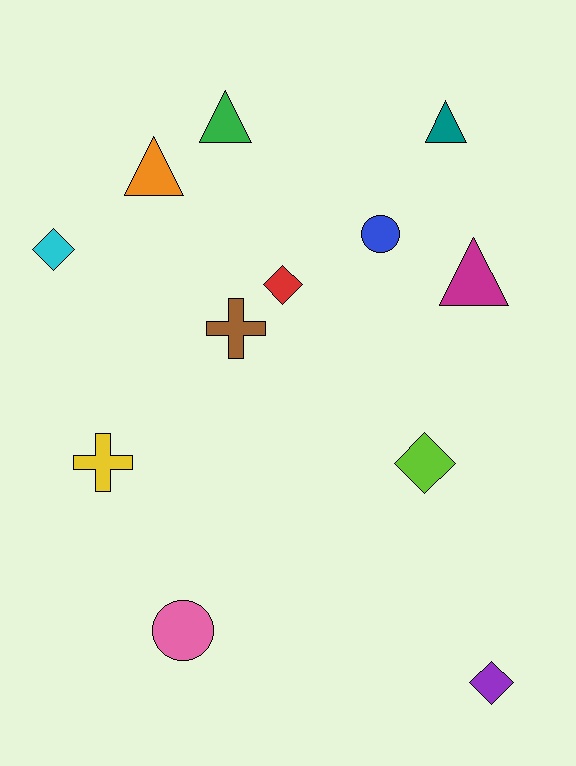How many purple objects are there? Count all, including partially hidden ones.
There is 1 purple object.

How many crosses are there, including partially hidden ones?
There are 2 crosses.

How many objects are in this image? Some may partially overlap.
There are 12 objects.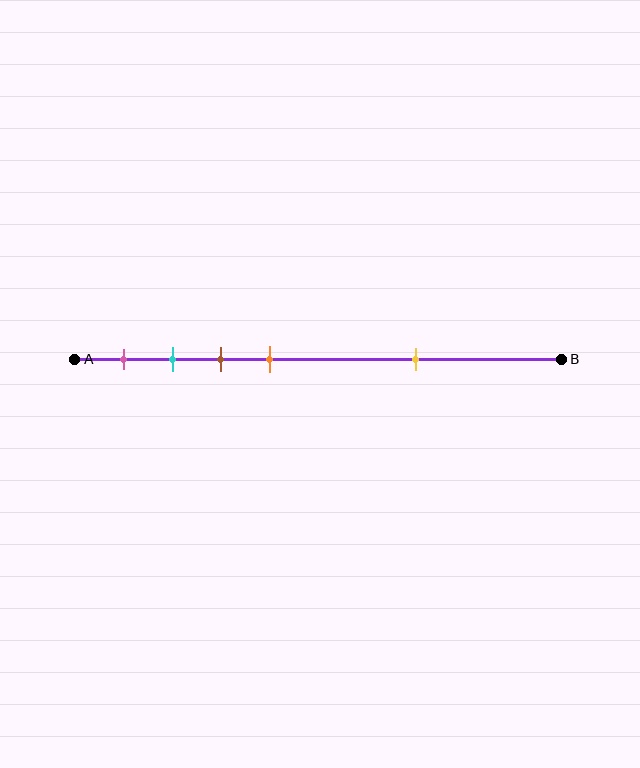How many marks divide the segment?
There are 5 marks dividing the segment.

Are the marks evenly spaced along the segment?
No, the marks are not evenly spaced.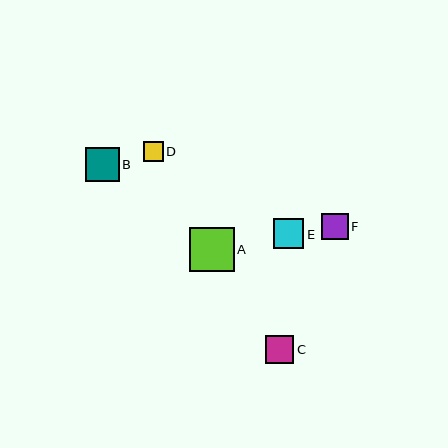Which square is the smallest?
Square D is the smallest with a size of approximately 20 pixels.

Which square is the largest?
Square A is the largest with a size of approximately 44 pixels.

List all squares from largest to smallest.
From largest to smallest: A, B, E, C, F, D.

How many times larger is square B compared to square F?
Square B is approximately 1.3 times the size of square F.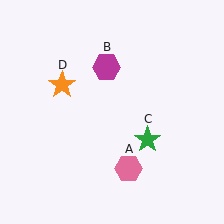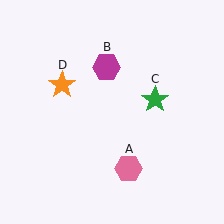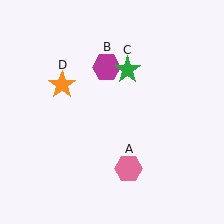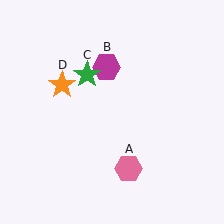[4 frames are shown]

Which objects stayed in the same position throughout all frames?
Pink hexagon (object A) and magenta hexagon (object B) and orange star (object D) remained stationary.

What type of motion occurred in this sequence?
The green star (object C) rotated counterclockwise around the center of the scene.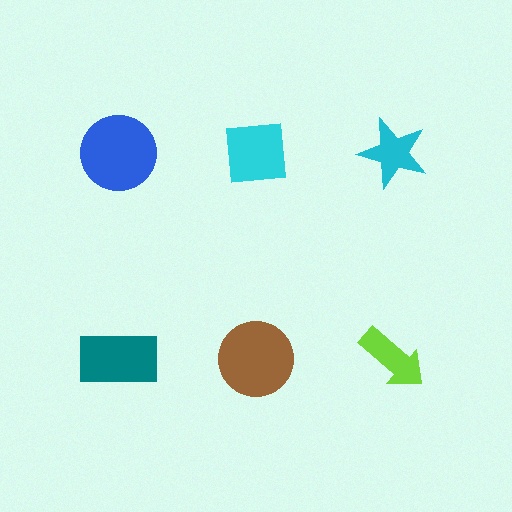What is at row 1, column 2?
A cyan square.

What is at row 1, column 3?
A cyan star.